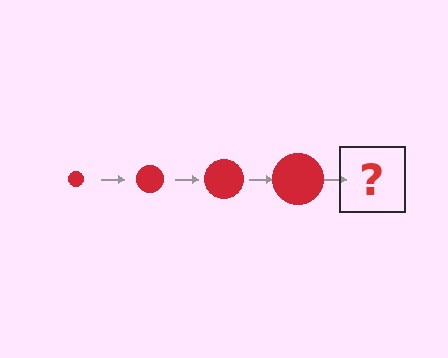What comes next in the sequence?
The next element should be a red circle, larger than the previous one.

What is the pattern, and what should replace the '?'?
The pattern is that the circle gets progressively larger each step. The '?' should be a red circle, larger than the previous one.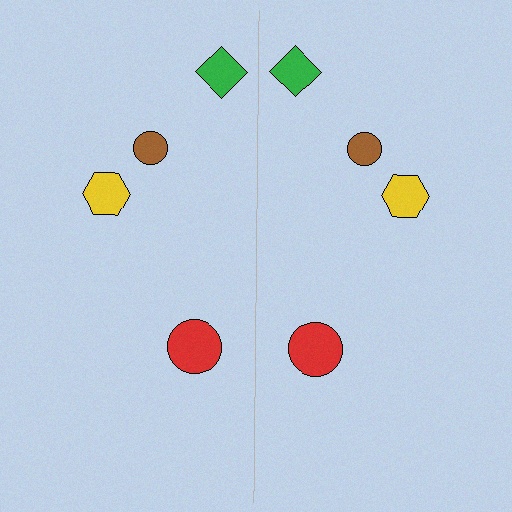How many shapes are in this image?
There are 8 shapes in this image.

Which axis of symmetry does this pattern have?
The pattern has a vertical axis of symmetry running through the center of the image.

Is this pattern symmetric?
Yes, this pattern has bilateral (reflection) symmetry.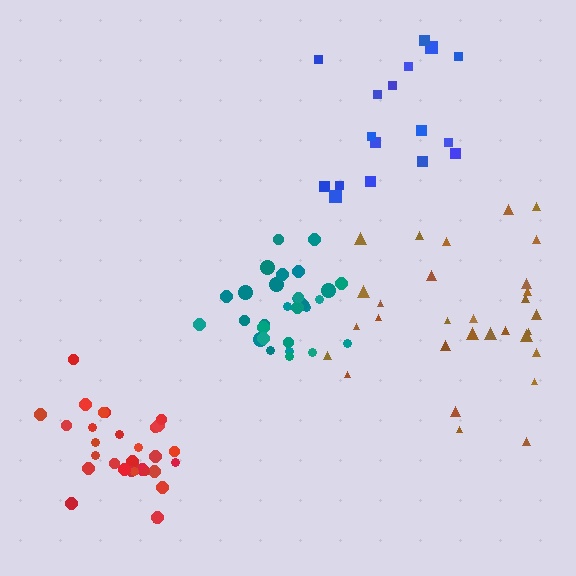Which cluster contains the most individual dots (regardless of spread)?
Brown (31).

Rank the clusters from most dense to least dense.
red, teal, blue, brown.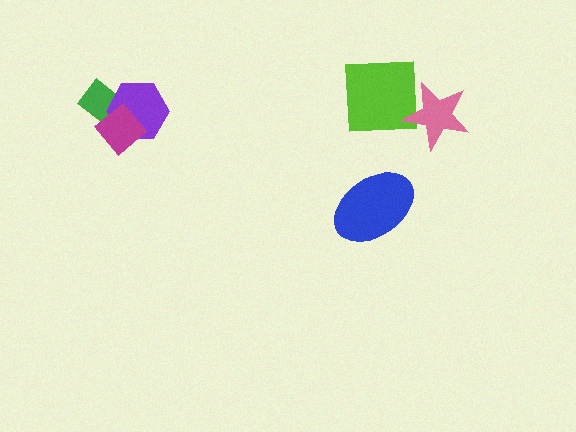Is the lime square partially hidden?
Yes, it is partially covered by another shape.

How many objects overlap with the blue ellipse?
0 objects overlap with the blue ellipse.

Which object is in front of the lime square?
The pink star is in front of the lime square.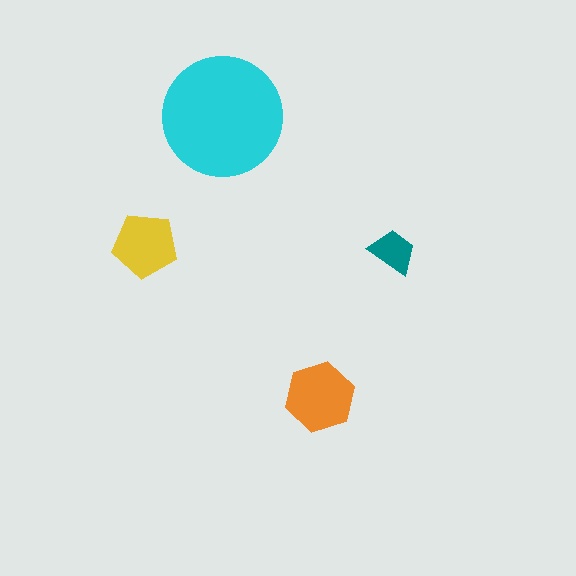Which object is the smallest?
The teal trapezoid.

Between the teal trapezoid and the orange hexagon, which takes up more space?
The orange hexagon.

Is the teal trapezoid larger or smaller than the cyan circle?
Smaller.